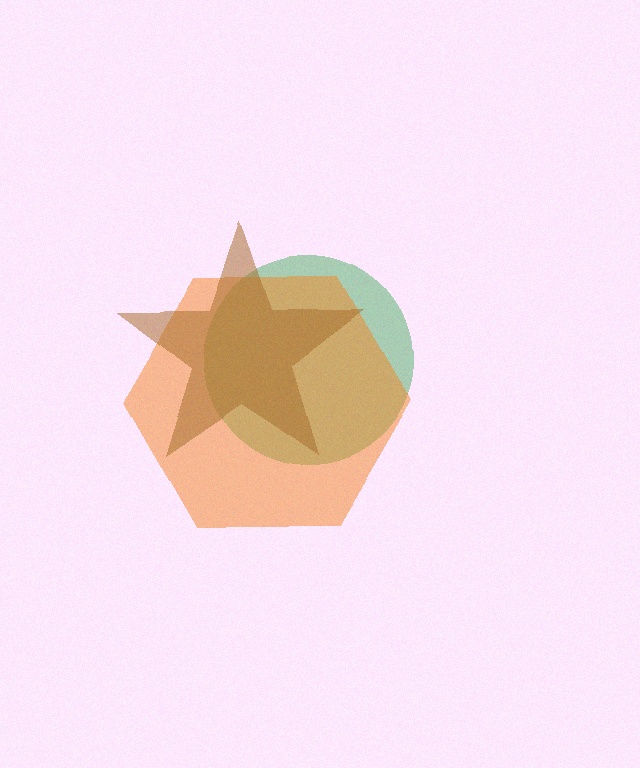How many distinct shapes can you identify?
There are 3 distinct shapes: a green circle, an orange hexagon, a brown star.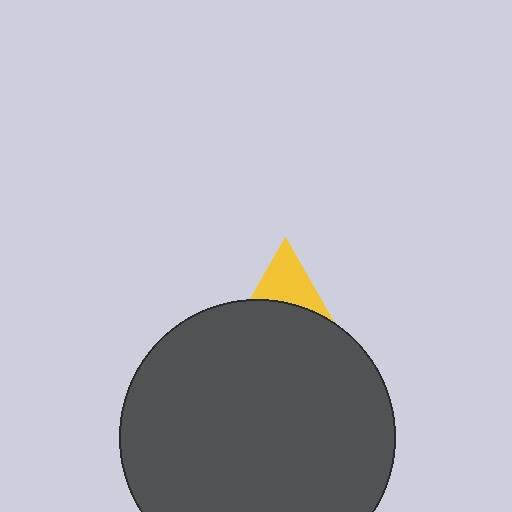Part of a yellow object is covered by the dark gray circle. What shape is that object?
It is a triangle.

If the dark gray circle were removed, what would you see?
You would see the complete yellow triangle.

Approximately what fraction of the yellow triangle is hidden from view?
Roughly 68% of the yellow triangle is hidden behind the dark gray circle.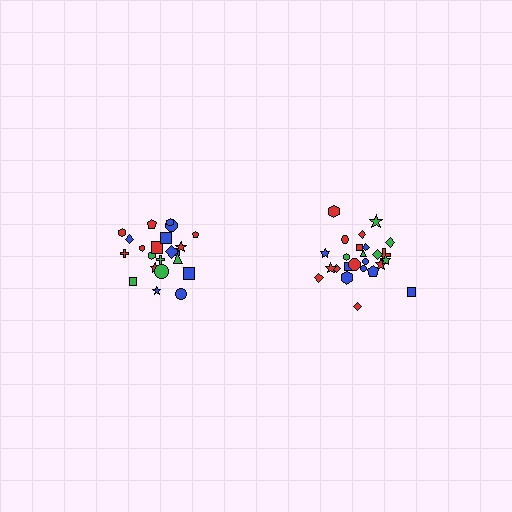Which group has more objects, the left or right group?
The right group.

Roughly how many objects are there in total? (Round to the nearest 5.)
Roughly 45 objects in total.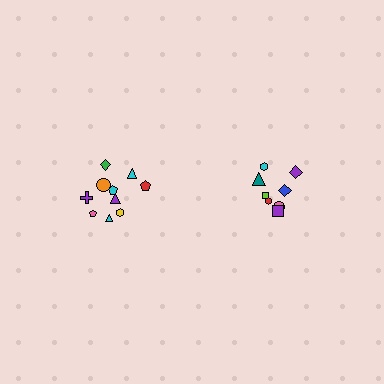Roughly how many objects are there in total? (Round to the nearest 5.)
Roughly 20 objects in total.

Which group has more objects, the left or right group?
The left group.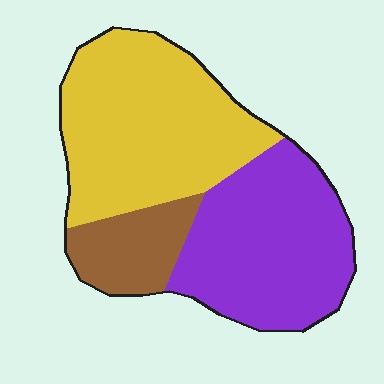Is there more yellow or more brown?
Yellow.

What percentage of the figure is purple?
Purple takes up between a third and a half of the figure.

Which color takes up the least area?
Brown, at roughly 15%.